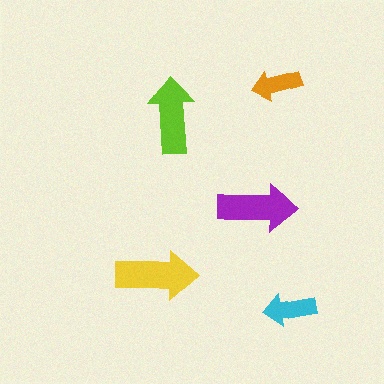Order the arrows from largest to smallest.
the yellow one, the purple one, the lime one, the cyan one, the orange one.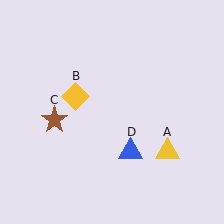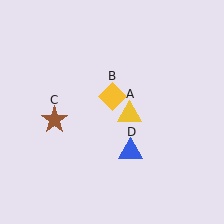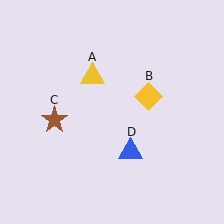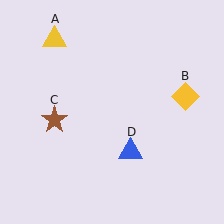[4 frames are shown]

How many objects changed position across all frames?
2 objects changed position: yellow triangle (object A), yellow diamond (object B).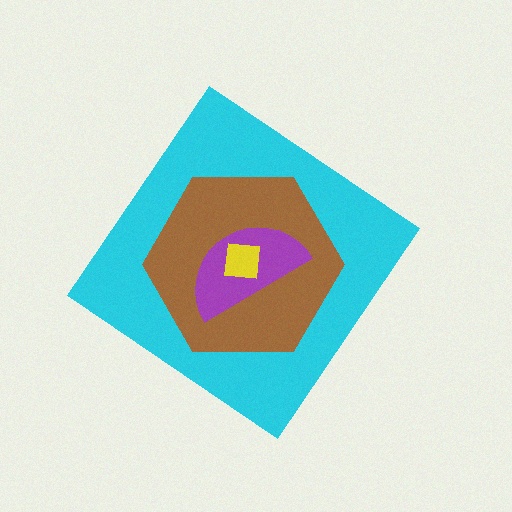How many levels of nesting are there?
4.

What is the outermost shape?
The cyan diamond.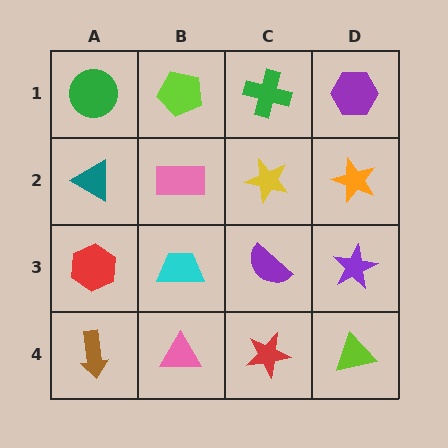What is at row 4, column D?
A lime triangle.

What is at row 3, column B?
A cyan trapezoid.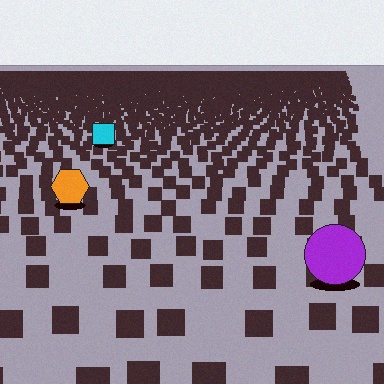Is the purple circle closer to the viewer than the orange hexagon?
Yes. The purple circle is closer — you can tell from the texture gradient: the ground texture is coarser near it.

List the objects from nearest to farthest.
From nearest to farthest: the purple circle, the orange hexagon, the cyan square.